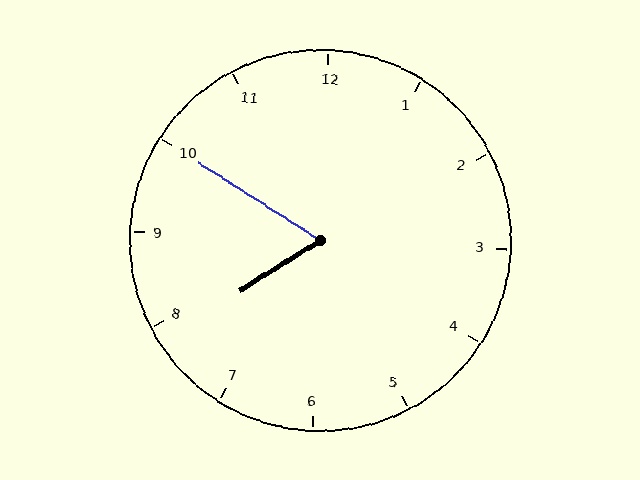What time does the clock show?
7:50.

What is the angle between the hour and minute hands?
Approximately 65 degrees.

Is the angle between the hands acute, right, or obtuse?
It is acute.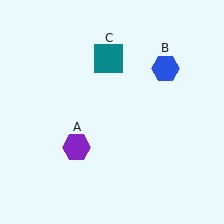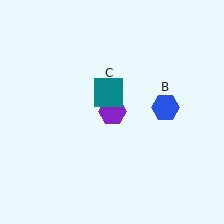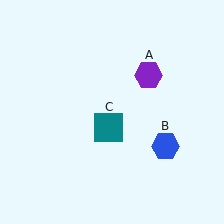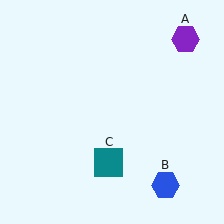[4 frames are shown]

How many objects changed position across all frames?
3 objects changed position: purple hexagon (object A), blue hexagon (object B), teal square (object C).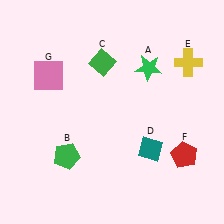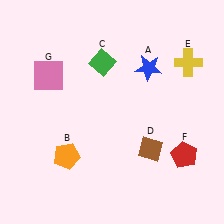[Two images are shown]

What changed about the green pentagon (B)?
In Image 1, B is green. In Image 2, it changed to orange.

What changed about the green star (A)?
In Image 1, A is green. In Image 2, it changed to blue.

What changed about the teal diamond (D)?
In Image 1, D is teal. In Image 2, it changed to brown.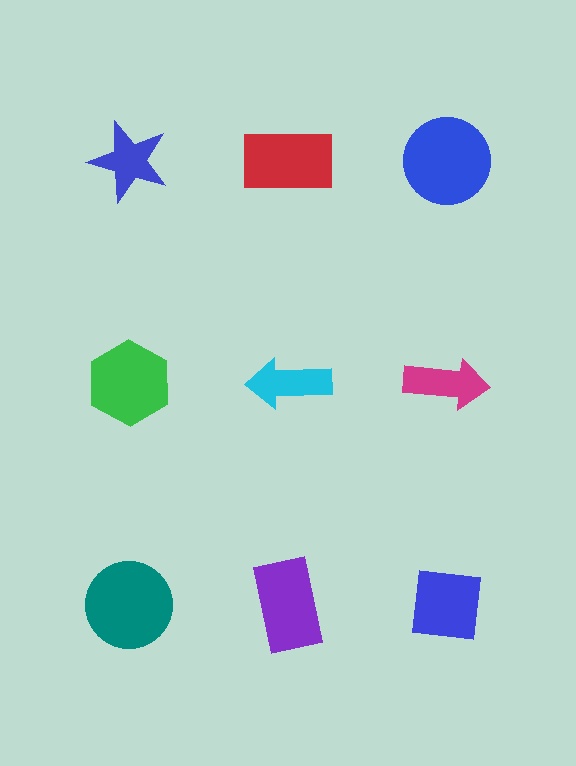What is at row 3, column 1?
A teal circle.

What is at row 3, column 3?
A blue square.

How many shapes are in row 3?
3 shapes.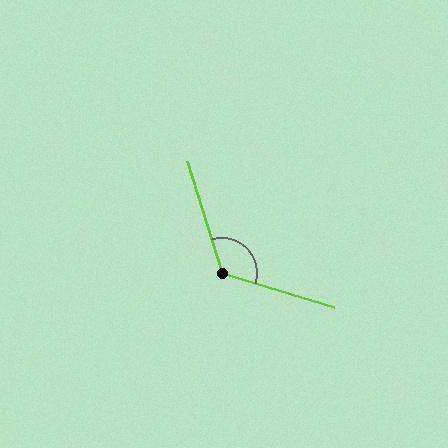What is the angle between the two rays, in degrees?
Approximately 124 degrees.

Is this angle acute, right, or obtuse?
It is obtuse.